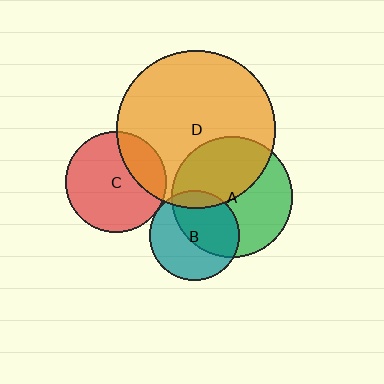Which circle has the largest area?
Circle D (orange).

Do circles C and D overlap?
Yes.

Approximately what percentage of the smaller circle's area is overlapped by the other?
Approximately 25%.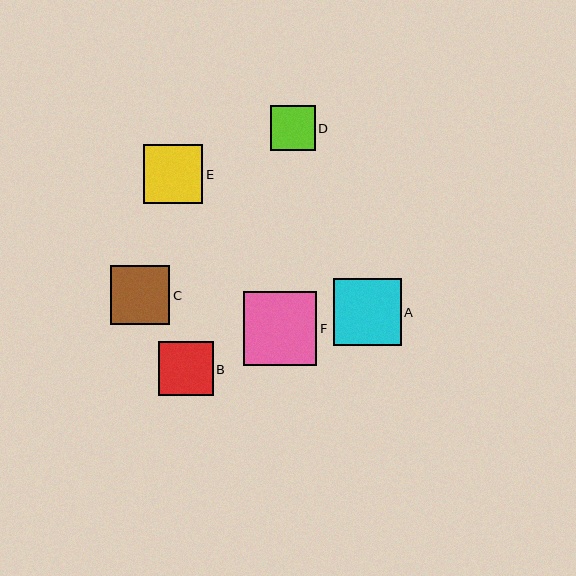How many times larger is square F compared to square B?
Square F is approximately 1.3 times the size of square B.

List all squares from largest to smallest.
From largest to smallest: F, A, E, C, B, D.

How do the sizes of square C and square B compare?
Square C and square B are approximately the same size.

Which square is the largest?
Square F is the largest with a size of approximately 73 pixels.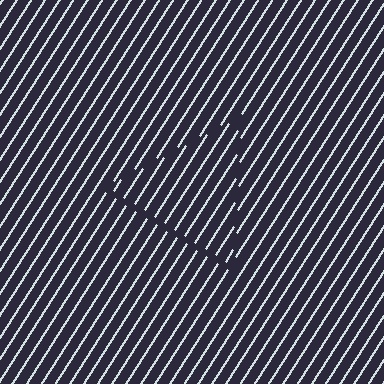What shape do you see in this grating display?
An illusory triangle. The interior of the shape contains the same grating, shifted by half a period — the contour is defined by the phase discontinuity where line-ends from the inner and outer gratings abut.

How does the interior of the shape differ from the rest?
The interior of the shape contains the same grating, shifted by half a period — the contour is defined by the phase discontinuity where line-ends from the inner and outer gratings abut.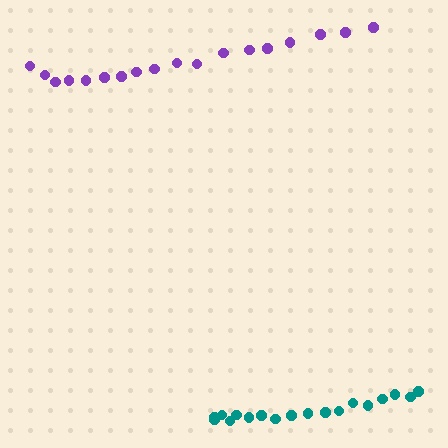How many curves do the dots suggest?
There are 2 distinct paths.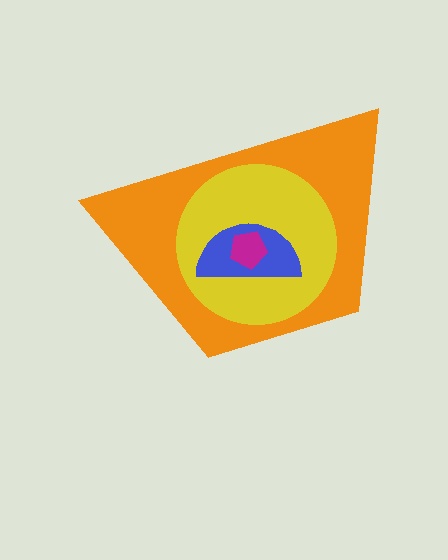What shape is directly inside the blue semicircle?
The magenta pentagon.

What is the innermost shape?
The magenta pentagon.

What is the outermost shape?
The orange trapezoid.